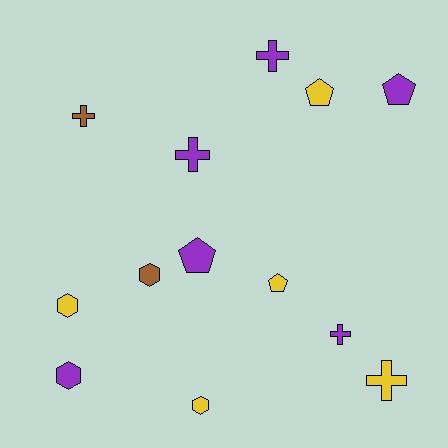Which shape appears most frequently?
Cross, with 5 objects.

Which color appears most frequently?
Purple, with 6 objects.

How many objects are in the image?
There are 13 objects.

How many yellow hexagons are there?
There are 2 yellow hexagons.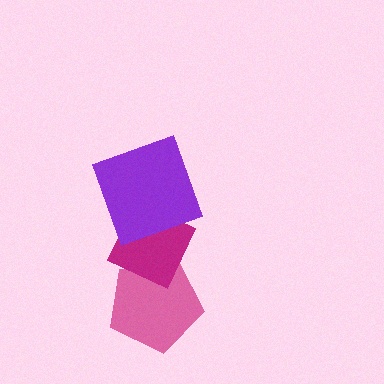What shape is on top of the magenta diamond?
The purple square is on top of the magenta diamond.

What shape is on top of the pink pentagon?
The magenta diamond is on top of the pink pentagon.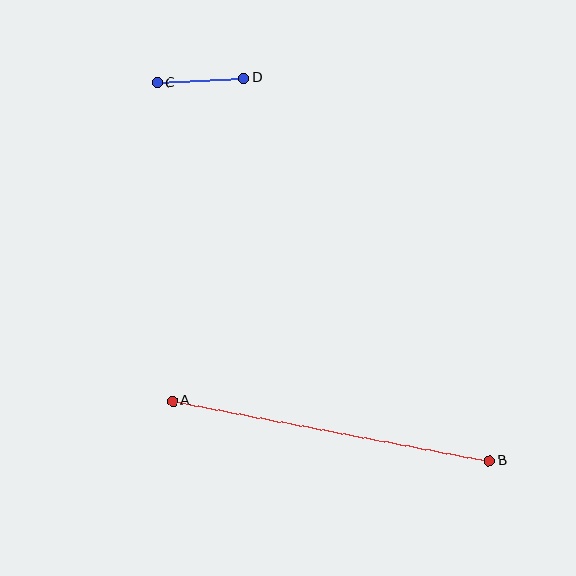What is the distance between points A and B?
The distance is approximately 322 pixels.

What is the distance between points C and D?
The distance is approximately 87 pixels.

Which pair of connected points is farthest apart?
Points A and B are farthest apart.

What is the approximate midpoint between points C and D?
The midpoint is at approximately (200, 80) pixels.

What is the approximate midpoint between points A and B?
The midpoint is at approximately (331, 431) pixels.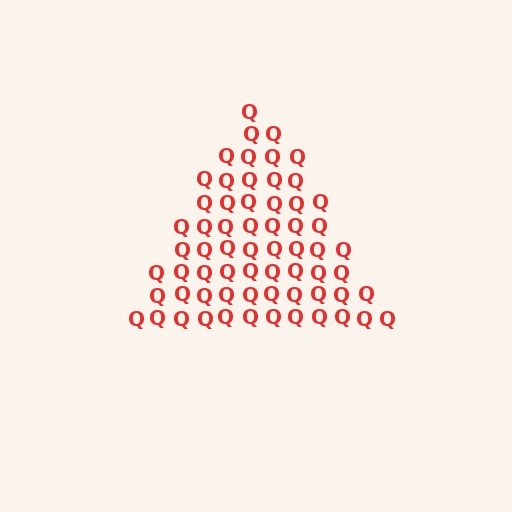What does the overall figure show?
The overall figure shows a triangle.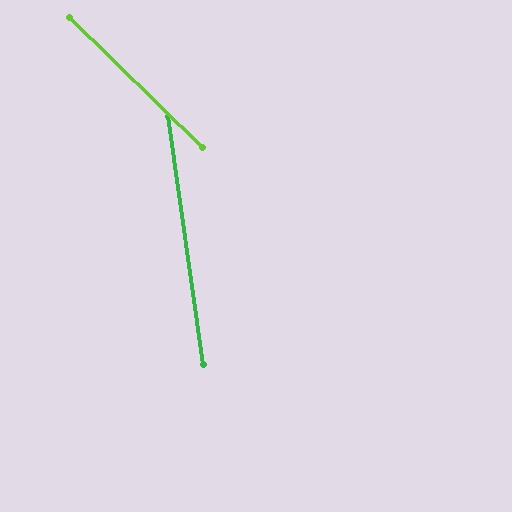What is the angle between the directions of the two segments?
Approximately 38 degrees.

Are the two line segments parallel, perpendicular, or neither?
Neither parallel nor perpendicular — they differ by about 38°.